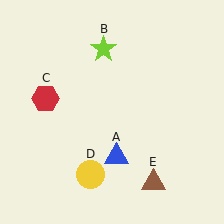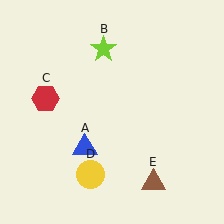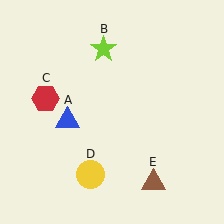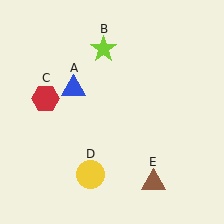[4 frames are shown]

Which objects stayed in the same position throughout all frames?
Lime star (object B) and red hexagon (object C) and yellow circle (object D) and brown triangle (object E) remained stationary.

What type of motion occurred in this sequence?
The blue triangle (object A) rotated clockwise around the center of the scene.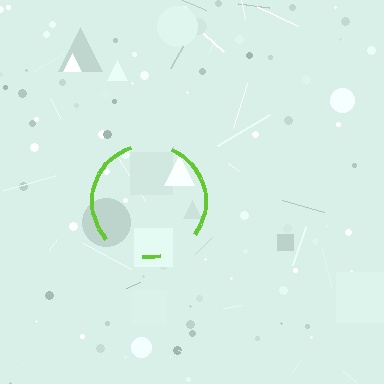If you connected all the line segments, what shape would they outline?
They would outline a circle.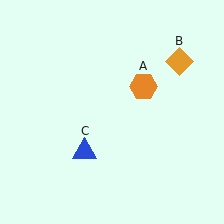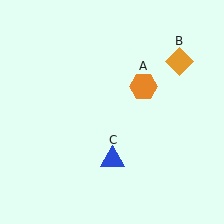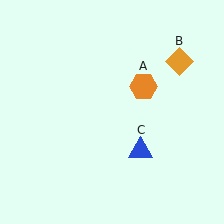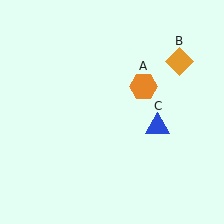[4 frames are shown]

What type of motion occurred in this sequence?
The blue triangle (object C) rotated counterclockwise around the center of the scene.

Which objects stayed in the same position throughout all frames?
Orange hexagon (object A) and orange diamond (object B) remained stationary.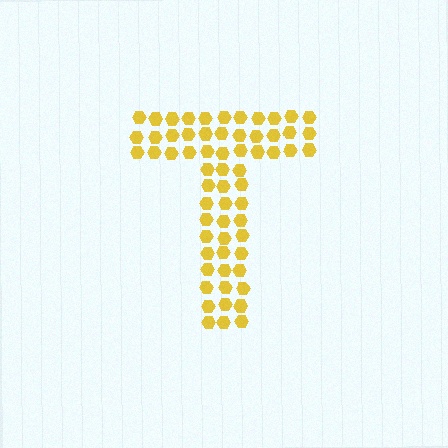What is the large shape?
The large shape is the letter T.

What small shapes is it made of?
It is made of small hexagons.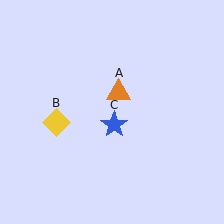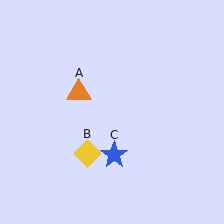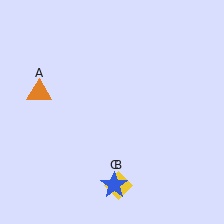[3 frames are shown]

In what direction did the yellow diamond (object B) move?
The yellow diamond (object B) moved down and to the right.